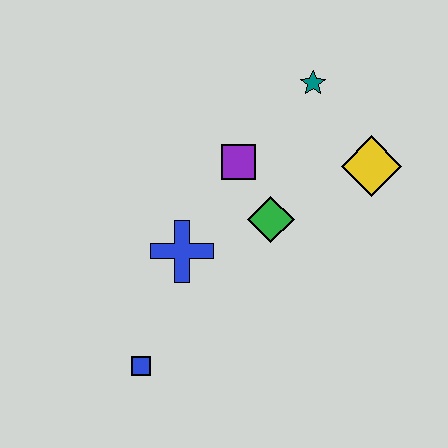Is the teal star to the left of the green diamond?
No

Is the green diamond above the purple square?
No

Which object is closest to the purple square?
The green diamond is closest to the purple square.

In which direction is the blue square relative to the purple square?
The blue square is below the purple square.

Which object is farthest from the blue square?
The teal star is farthest from the blue square.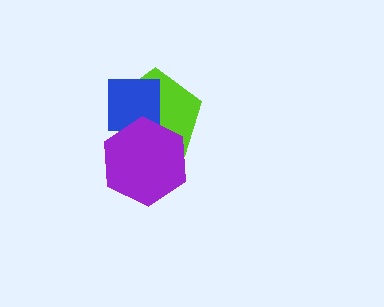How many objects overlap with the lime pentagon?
2 objects overlap with the lime pentagon.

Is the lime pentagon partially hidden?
Yes, it is partially covered by another shape.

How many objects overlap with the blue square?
2 objects overlap with the blue square.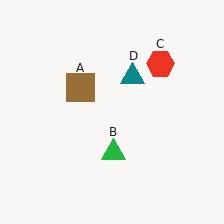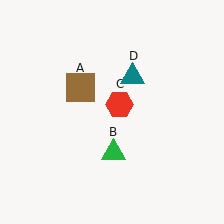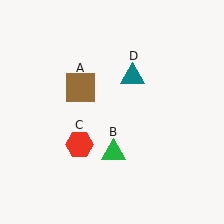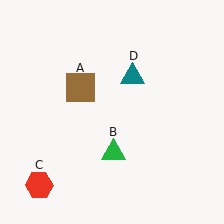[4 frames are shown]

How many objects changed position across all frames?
1 object changed position: red hexagon (object C).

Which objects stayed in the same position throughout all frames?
Brown square (object A) and green triangle (object B) and teal triangle (object D) remained stationary.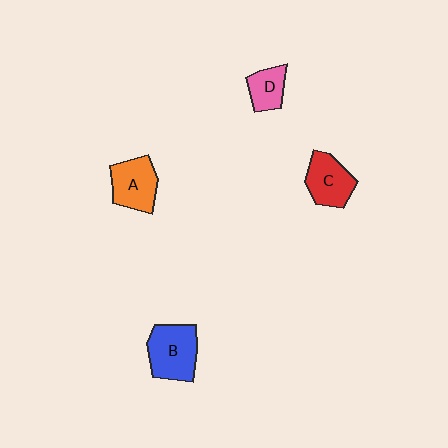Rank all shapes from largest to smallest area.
From largest to smallest: B (blue), A (orange), C (red), D (pink).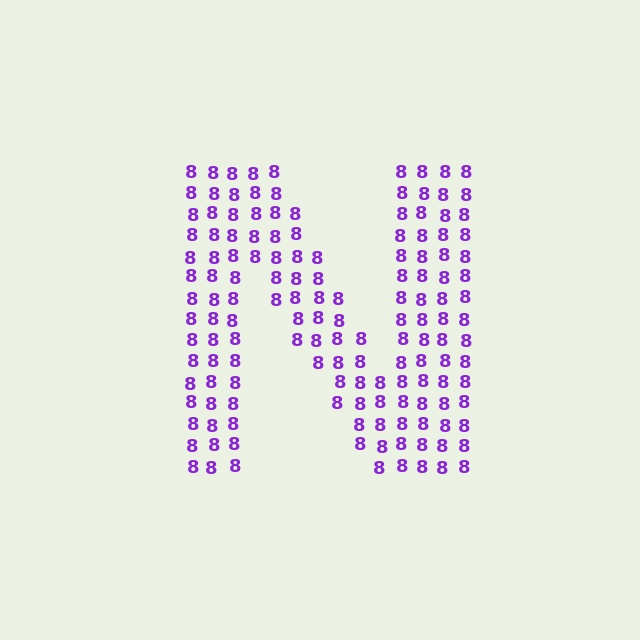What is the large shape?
The large shape is the letter N.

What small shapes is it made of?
It is made of small digit 8's.